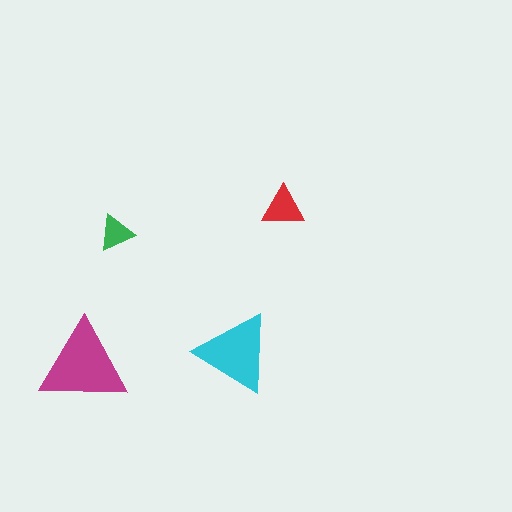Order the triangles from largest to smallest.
the magenta one, the cyan one, the red one, the green one.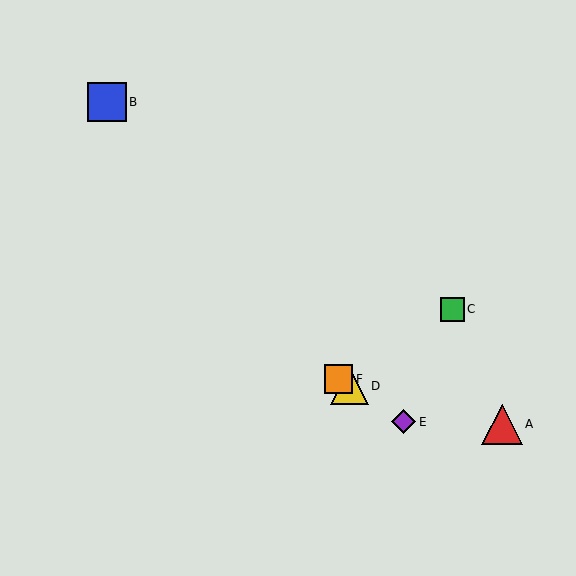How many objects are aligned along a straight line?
3 objects (D, E, F) are aligned along a straight line.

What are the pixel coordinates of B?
Object B is at (107, 102).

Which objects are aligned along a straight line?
Objects D, E, F are aligned along a straight line.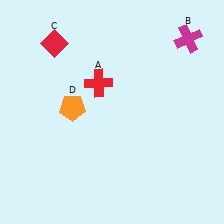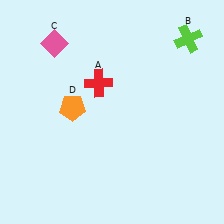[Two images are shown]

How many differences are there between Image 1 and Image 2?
There are 2 differences between the two images.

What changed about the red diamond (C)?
In Image 1, C is red. In Image 2, it changed to pink.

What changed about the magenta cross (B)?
In Image 1, B is magenta. In Image 2, it changed to lime.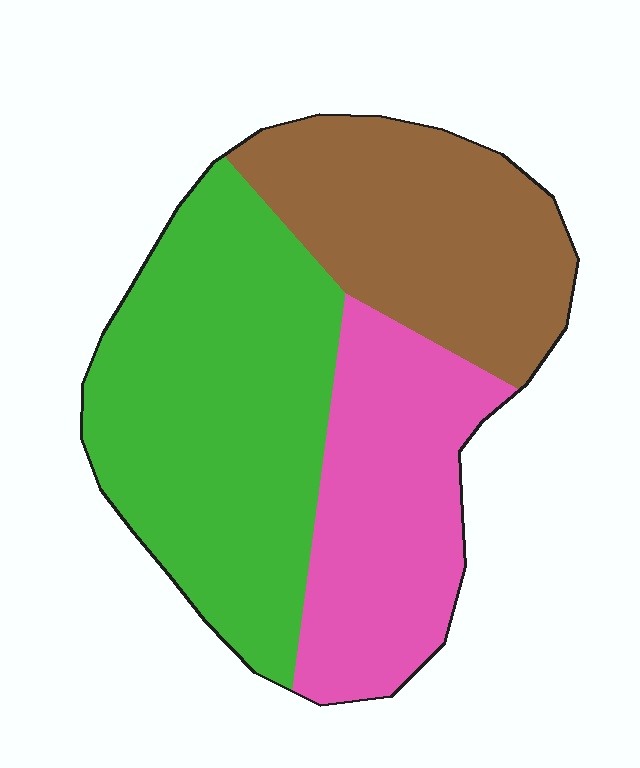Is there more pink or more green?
Green.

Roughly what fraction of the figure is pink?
Pink covers 27% of the figure.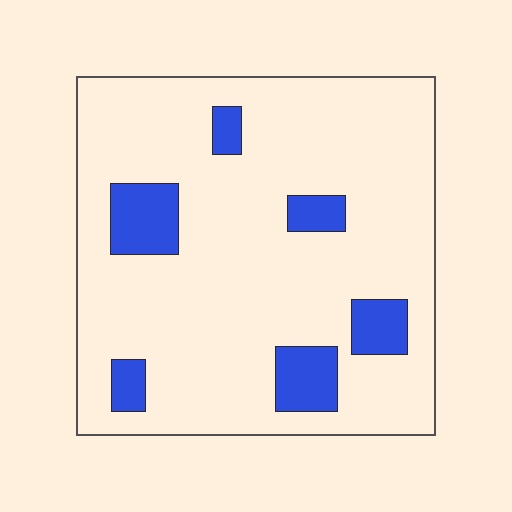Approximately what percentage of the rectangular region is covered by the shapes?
Approximately 15%.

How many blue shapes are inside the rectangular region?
6.